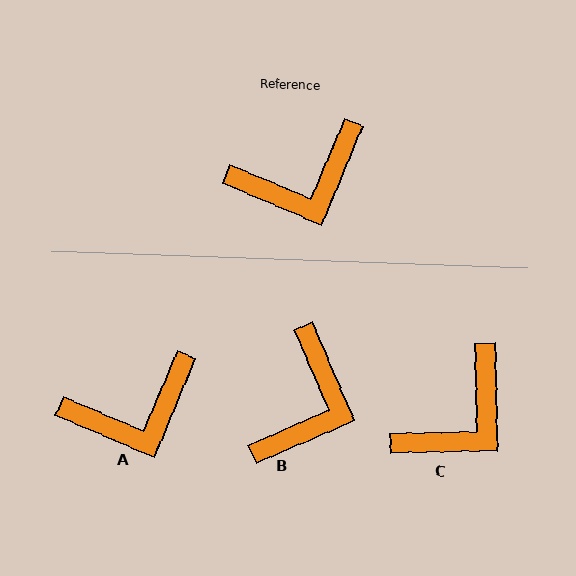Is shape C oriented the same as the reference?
No, it is off by about 24 degrees.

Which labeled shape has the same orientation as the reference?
A.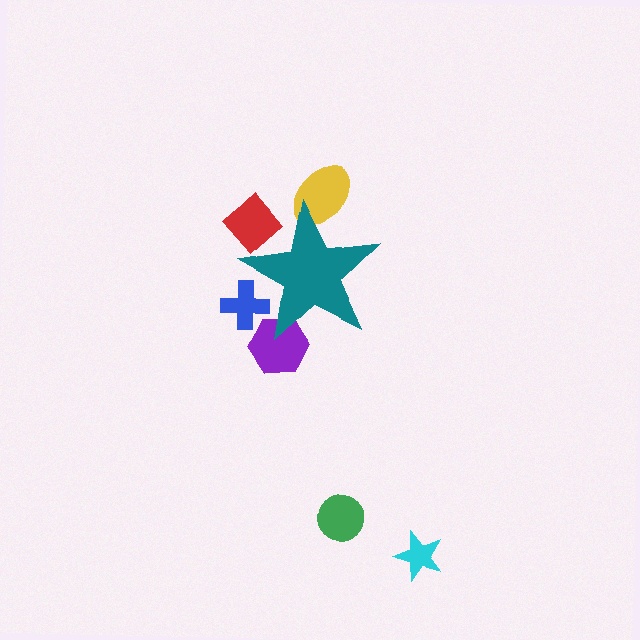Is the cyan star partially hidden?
No, the cyan star is fully visible.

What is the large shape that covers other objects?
A teal star.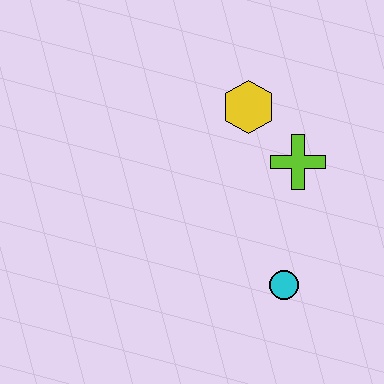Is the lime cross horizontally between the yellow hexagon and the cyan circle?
No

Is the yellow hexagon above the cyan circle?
Yes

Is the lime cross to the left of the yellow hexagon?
No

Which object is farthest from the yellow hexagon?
The cyan circle is farthest from the yellow hexagon.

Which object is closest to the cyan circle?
The lime cross is closest to the cyan circle.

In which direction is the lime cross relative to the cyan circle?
The lime cross is above the cyan circle.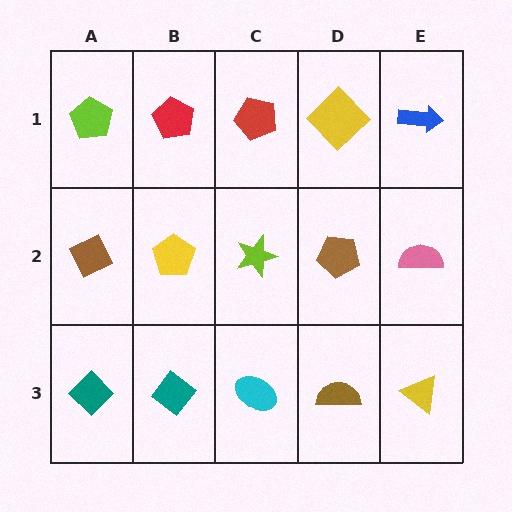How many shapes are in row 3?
5 shapes.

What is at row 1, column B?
A red pentagon.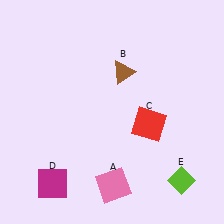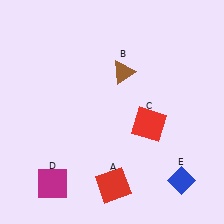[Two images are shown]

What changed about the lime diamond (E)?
In Image 1, E is lime. In Image 2, it changed to blue.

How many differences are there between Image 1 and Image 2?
There are 2 differences between the two images.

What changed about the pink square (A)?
In Image 1, A is pink. In Image 2, it changed to red.